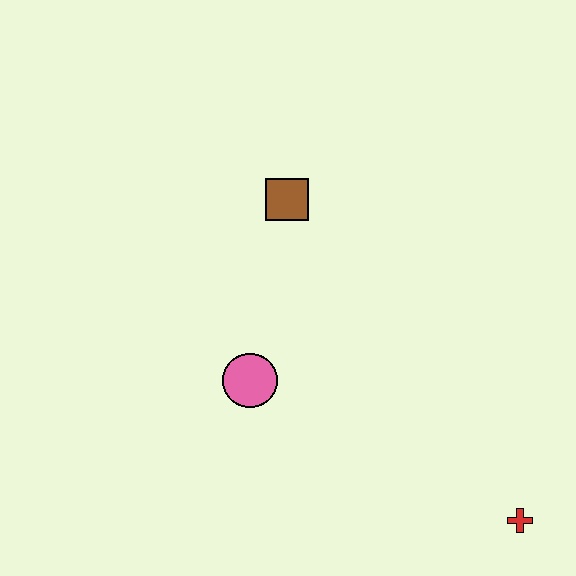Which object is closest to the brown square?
The pink circle is closest to the brown square.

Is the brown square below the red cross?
No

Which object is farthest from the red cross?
The brown square is farthest from the red cross.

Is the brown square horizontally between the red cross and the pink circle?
Yes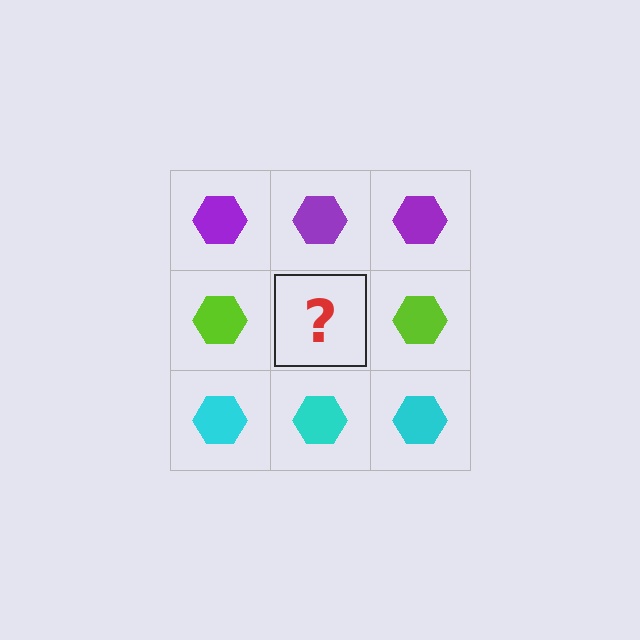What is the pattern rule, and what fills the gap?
The rule is that each row has a consistent color. The gap should be filled with a lime hexagon.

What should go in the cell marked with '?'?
The missing cell should contain a lime hexagon.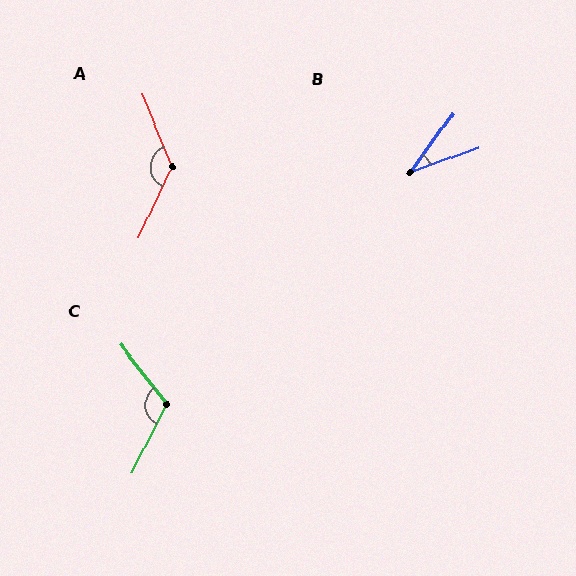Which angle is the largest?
A, at approximately 133 degrees.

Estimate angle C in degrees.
Approximately 115 degrees.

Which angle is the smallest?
B, at approximately 34 degrees.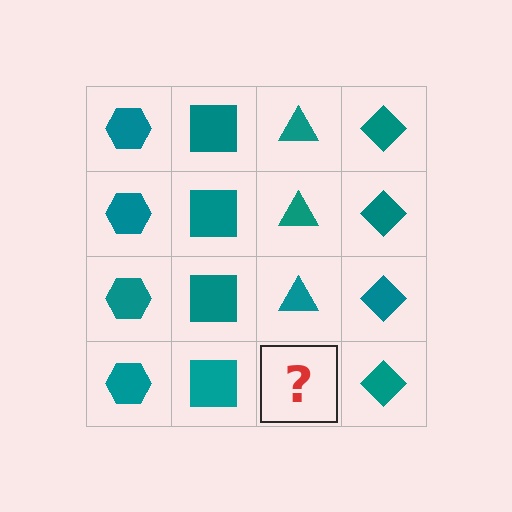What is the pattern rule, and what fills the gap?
The rule is that each column has a consistent shape. The gap should be filled with a teal triangle.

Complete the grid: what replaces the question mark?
The question mark should be replaced with a teal triangle.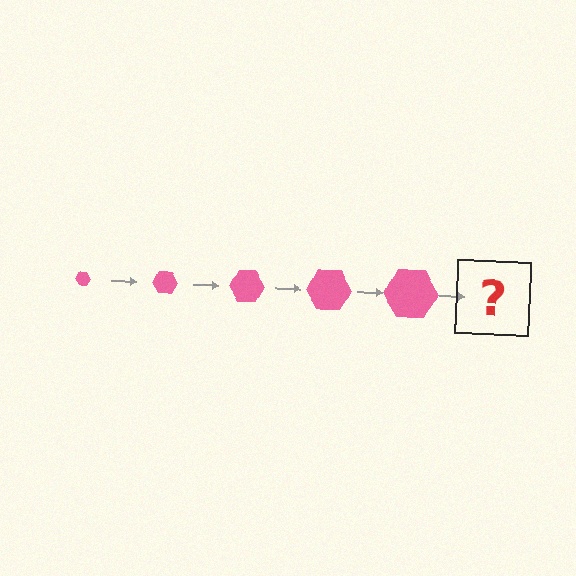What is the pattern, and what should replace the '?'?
The pattern is that the hexagon gets progressively larger each step. The '?' should be a pink hexagon, larger than the previous one.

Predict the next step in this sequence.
The next step is a pink hexagon, larger than the previous one.